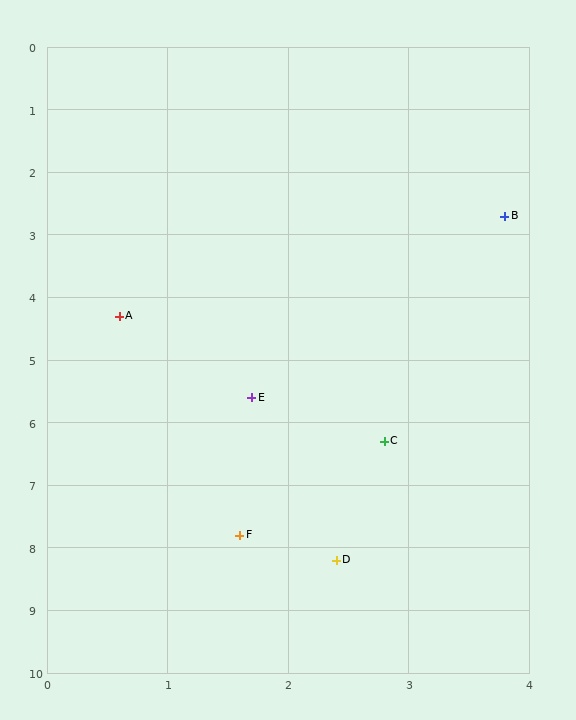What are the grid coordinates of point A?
Point A is at approximately (0.6, 4.3).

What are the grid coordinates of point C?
Point C is at approximately (2.8, 6.3).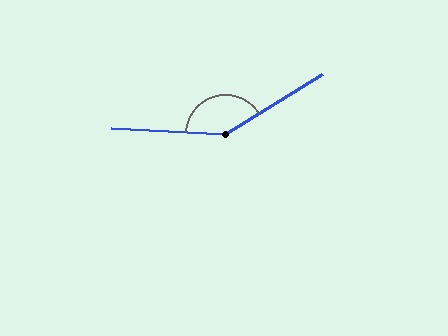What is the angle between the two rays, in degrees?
Approximately 145 degrees.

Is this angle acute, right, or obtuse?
It is obtuse.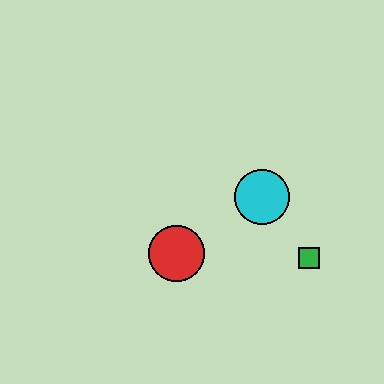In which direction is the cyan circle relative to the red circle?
The cyan circle is to the right of the red circle.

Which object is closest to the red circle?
The cyan circle is closest to the red circle.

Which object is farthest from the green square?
The red circle is farthest from the green square.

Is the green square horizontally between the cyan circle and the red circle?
No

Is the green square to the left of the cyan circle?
No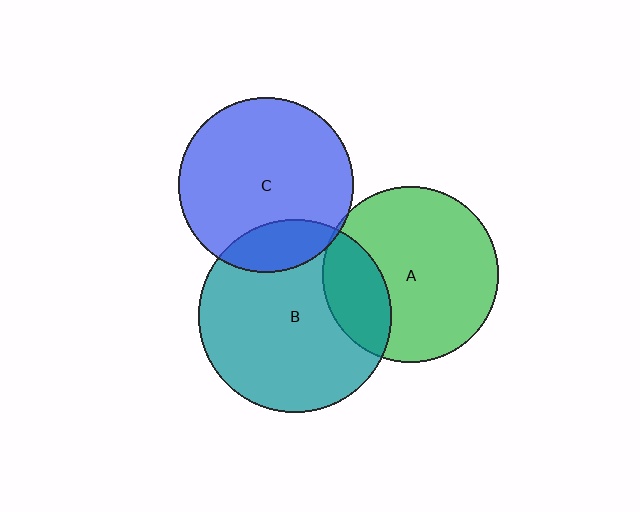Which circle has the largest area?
Circle B (teal).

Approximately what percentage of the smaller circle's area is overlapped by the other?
Approximately 5%.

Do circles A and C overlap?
Yes.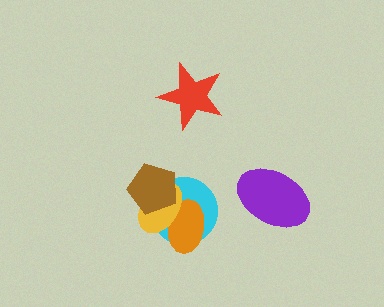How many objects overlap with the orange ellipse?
2 objects overlap with the orange ellipse.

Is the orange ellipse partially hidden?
Yes, it is partially covered by another shape.